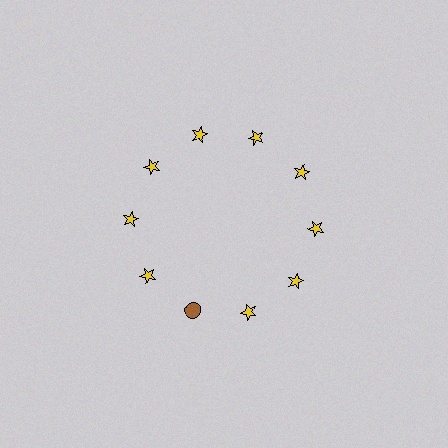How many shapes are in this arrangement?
There are 10 shapes arranged in a ring pattern.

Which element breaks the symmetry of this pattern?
The brown circle at roughly the 7 o'clock position breaks the symmetry. All other shapes are yellow stars.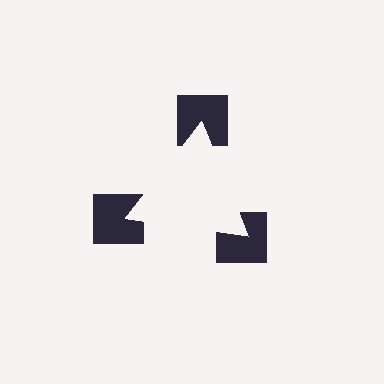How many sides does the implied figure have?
3 sides.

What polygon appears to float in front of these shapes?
An illusory triangle — its edges are inferred from the aligned wedge cuts in the notched squares, not physically drawn.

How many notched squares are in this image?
There are 3 — one at each vertex of the illusory triangle.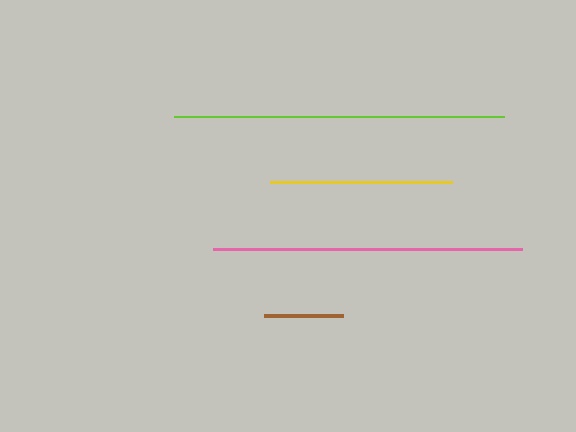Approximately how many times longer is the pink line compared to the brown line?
The pink line is approximately 3.9 times the length of the brown line.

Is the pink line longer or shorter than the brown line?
The pink line is longer than the brown line.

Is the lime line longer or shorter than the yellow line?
The lime line is longer than the yellow line.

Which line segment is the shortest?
The brown line is the shortest at approximately 78 pixels.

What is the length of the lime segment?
The lime segment is approximately 330 pixels long.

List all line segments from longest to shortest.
From longest to shortest: lime, pink, yellow, brown.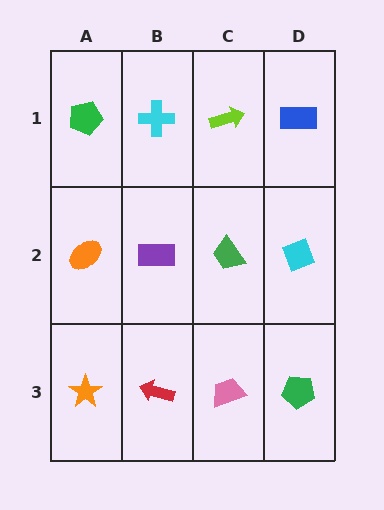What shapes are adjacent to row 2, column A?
A green pentagon (row 1, column A), an orange star (row 3, column A), a purple rectangle (row 2, column B).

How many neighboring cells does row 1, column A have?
2.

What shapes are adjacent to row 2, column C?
A lime arrow (row 1, column C), a pink trapezoid (row 3, column C), a purple rectangle (row 2, column B), a cyan diamond (row 2, column D).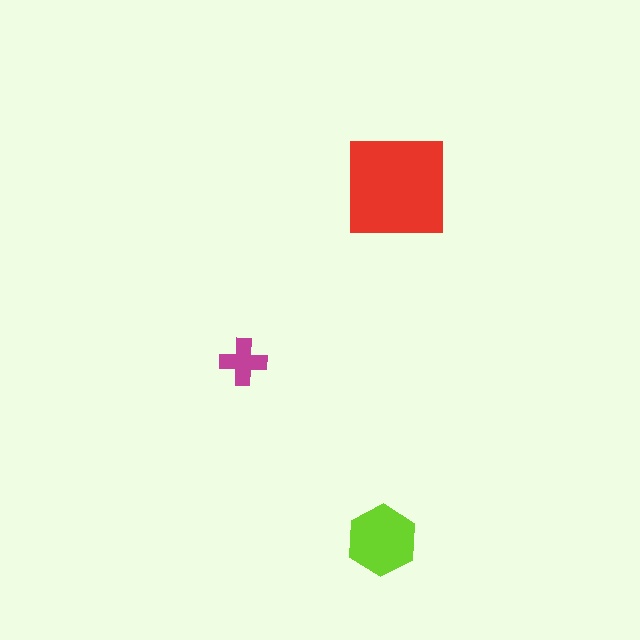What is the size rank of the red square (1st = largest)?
1st.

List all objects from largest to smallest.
The red square, the lime hexagon, the magenta cross.